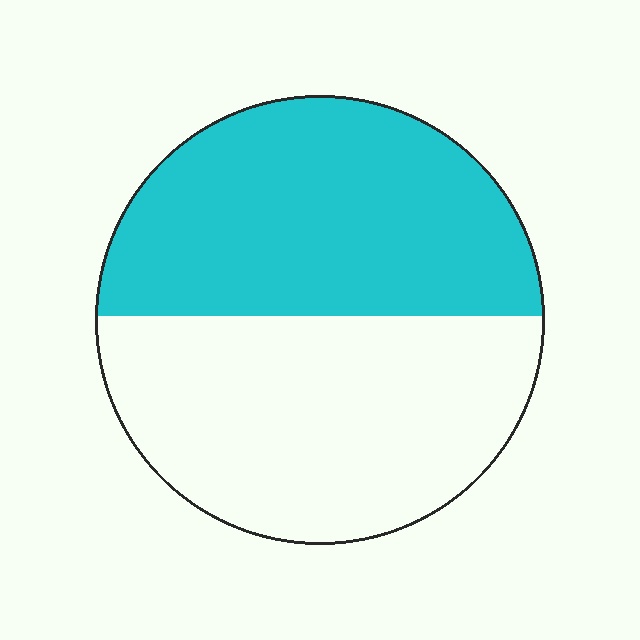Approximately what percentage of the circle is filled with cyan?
Approximately 50%.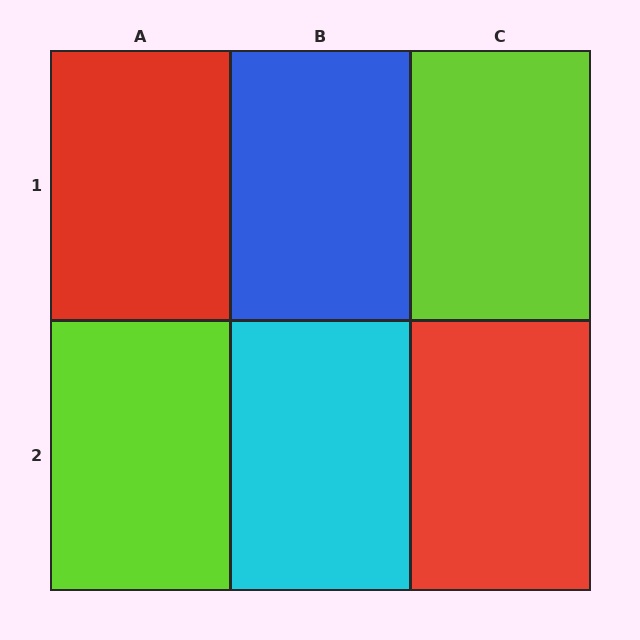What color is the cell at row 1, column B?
Blue.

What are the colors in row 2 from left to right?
Lime, cyan, red.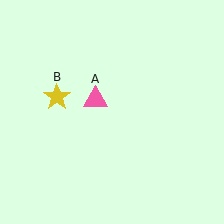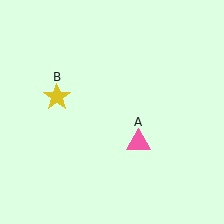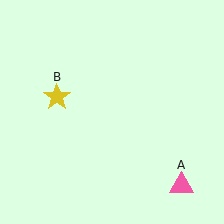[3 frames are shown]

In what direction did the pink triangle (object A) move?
The pink triangle (object A) moved down and to the right.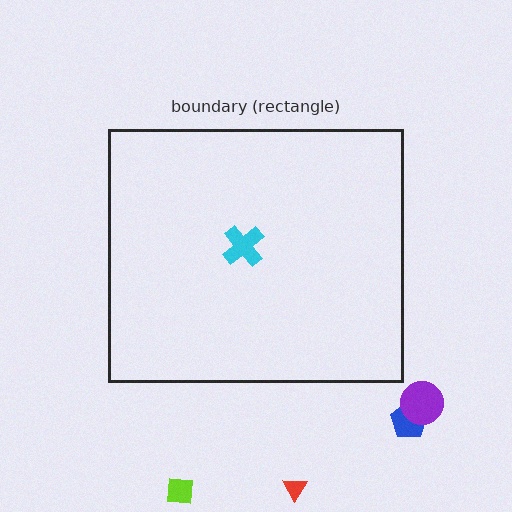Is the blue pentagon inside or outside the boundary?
Outside.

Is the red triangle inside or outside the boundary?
Outside.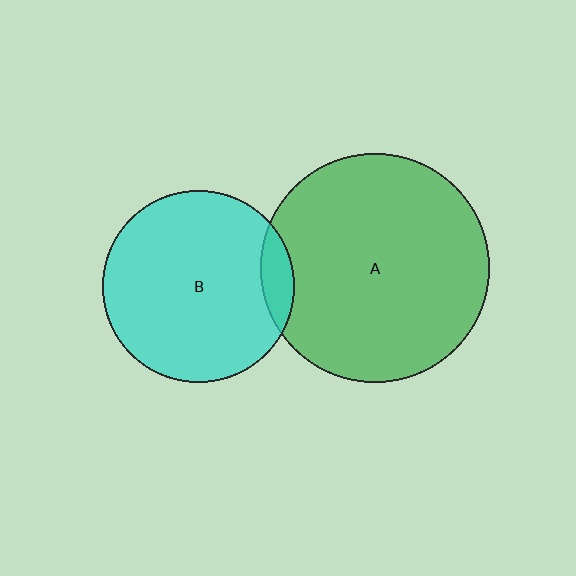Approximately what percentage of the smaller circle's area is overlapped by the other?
Approximately 10%.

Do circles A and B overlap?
Yes.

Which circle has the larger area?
Circle A (green).